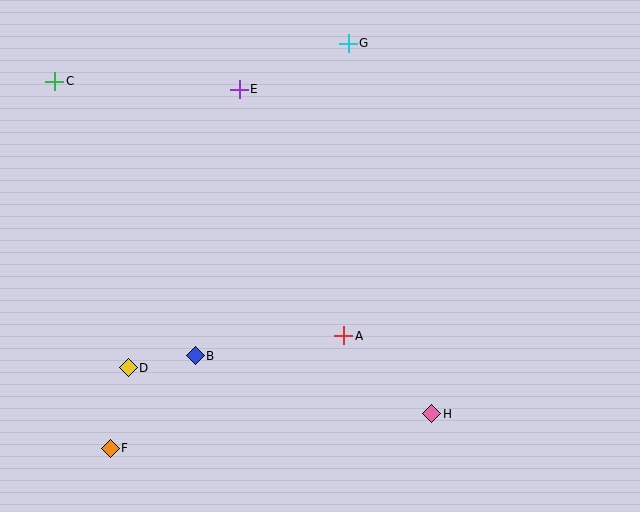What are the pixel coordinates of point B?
Point B is at (195, 356).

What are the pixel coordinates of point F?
Point F is at (110, 448).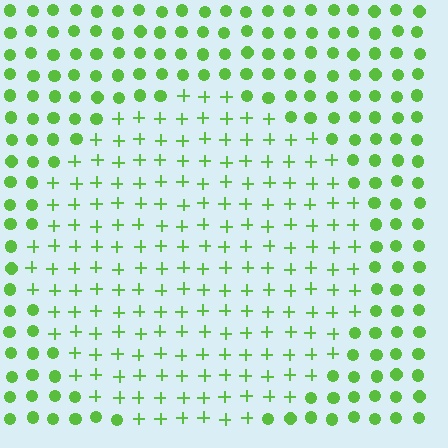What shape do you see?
I see a circle.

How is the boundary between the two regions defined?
The boundary is defined by a change in element shape: plus signs inside vs. circles outside. All elements share the same color and spacing.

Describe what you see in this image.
The image is filled with small lime elements arranged in a uniform grid. A circle-shaped region contains plus signs, while the surrounding area contains circles. The boundary is defined purely by the change in element shape.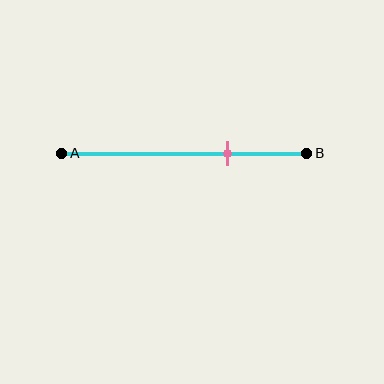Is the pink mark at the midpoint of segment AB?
No, the mark is at about 70% from A, not at the 50% midpoint.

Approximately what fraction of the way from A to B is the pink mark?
The pink mark is approximately 70% of the way from A to B.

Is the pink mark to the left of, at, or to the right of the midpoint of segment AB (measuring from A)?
The pink mark is to the right of the midpoint of segment AB.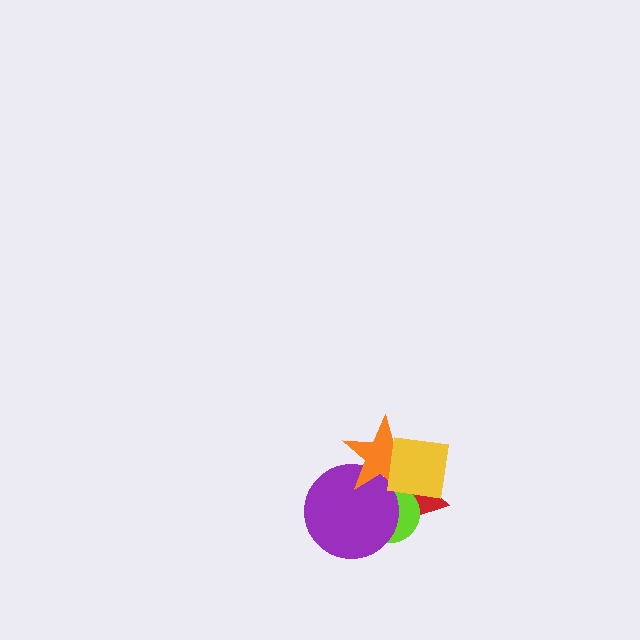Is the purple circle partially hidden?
Yes, it is partially covered by another shape.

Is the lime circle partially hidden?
Yes, it is partially covered by another shape.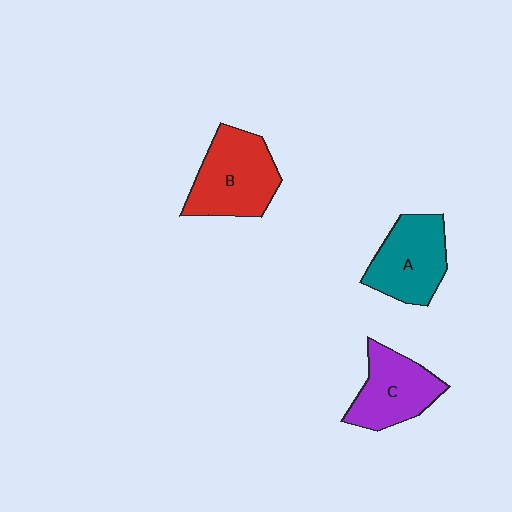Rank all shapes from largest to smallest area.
From largest to smallest: B (red), A (teal), C (purple).